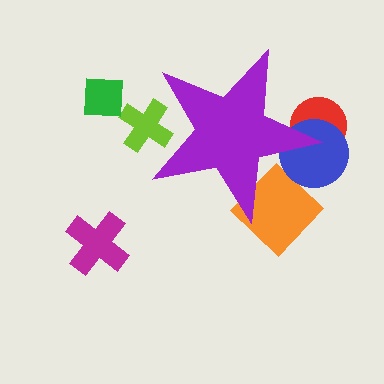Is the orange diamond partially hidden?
Yes, the orange diamond is partially hidden behind the purple star.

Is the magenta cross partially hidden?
No, the magenta cross is fully visible.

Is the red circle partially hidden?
Yes, the red circle is partially hidden behind the purple star.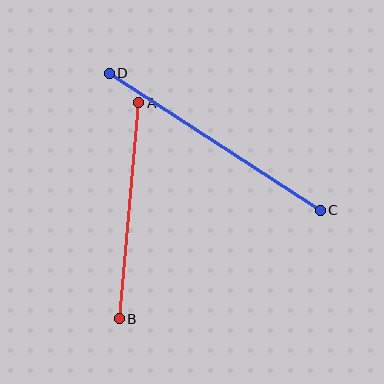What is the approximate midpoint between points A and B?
The midpoint is at approximately (129, 211) pixels.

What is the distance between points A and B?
The distance is approximately 217 pixels.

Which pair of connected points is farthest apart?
Points C and D are farthest apart.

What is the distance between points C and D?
The distance is approximately 251 pixels.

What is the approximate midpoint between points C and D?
The midpoint is at approximately (215, 142) pixels.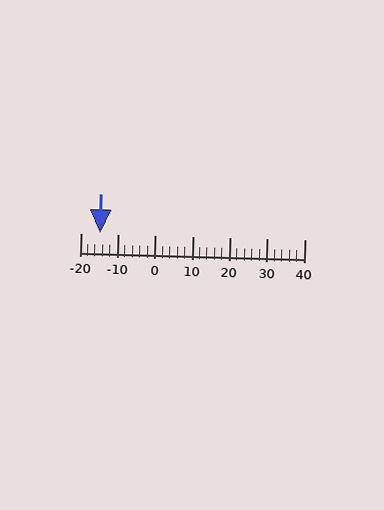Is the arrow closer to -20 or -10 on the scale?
The arrow is closer to -10.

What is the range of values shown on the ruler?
The ruler shows values from -20 to 40.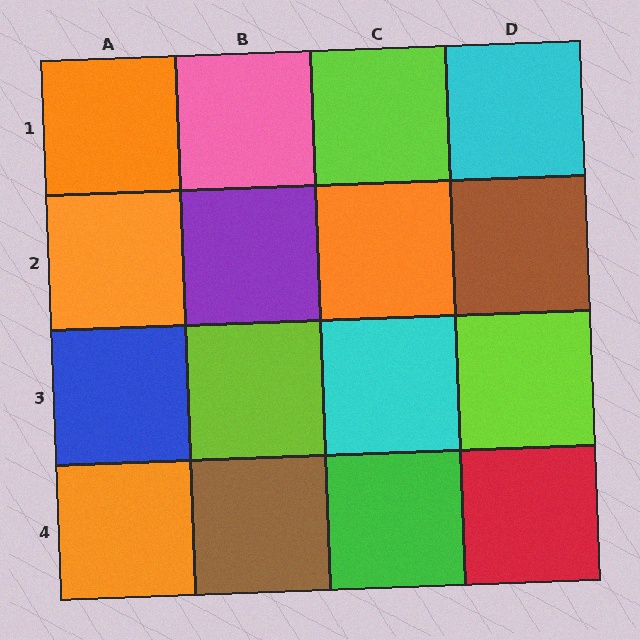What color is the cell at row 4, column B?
Brown.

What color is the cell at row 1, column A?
Orange.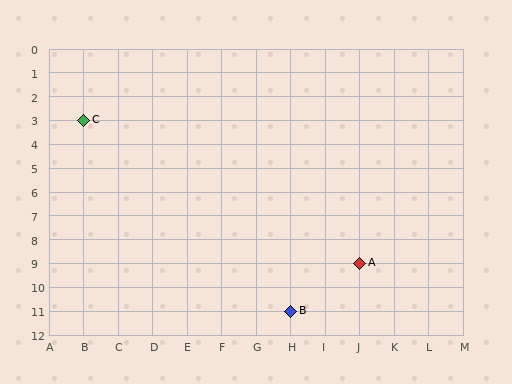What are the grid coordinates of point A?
Point A is at grid coordinates (J, 9).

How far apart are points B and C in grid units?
Points B and C are 6 columns and 8 rows apart (about 10.0 grid units diagonally).